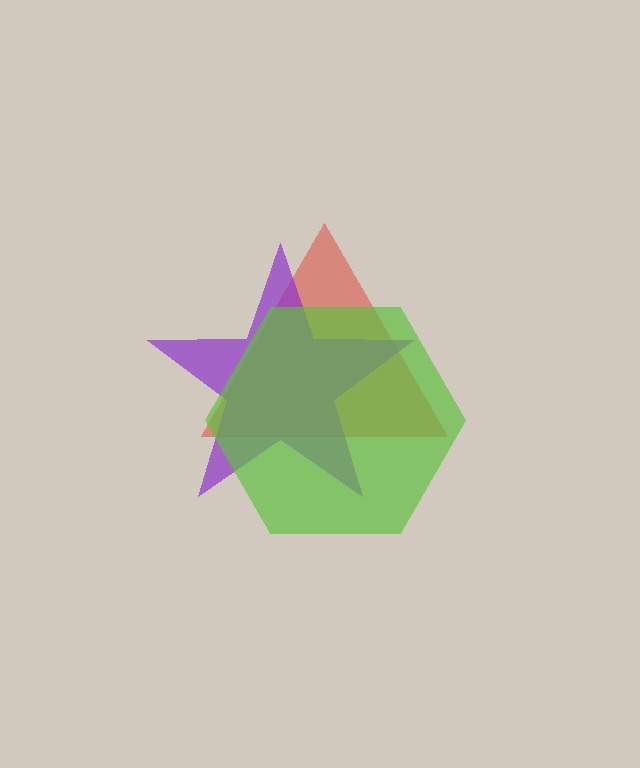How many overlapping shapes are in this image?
There are 3 overlapping shapes in the image.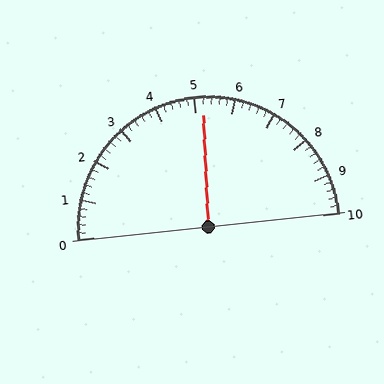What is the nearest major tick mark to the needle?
The nearest major tick mark is 5.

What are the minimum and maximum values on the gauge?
The gauge ranges from 0 to 10.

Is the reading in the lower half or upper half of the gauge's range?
The reading is in the upper half of the range (0 to 10).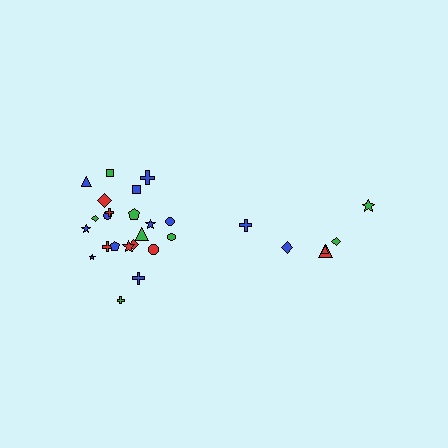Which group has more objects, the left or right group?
The left group.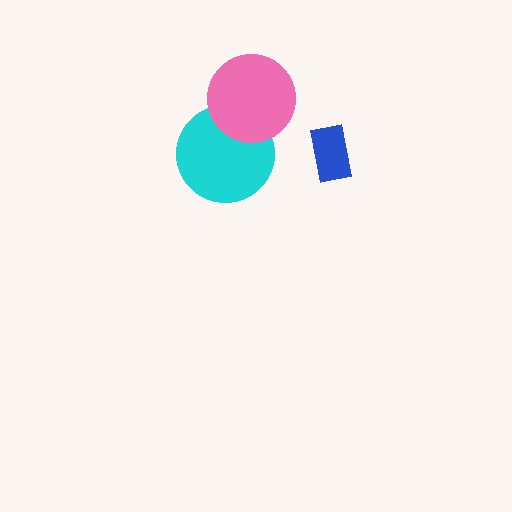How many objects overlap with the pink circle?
1 object overlaps with the pink circle.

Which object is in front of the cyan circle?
The pink circle is in front of the cyan circle.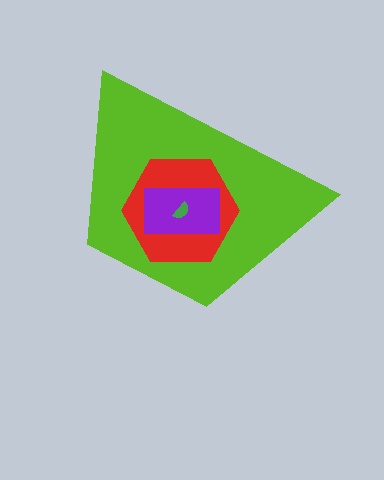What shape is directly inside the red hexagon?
The purple rectangle.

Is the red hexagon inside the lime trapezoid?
Yes.